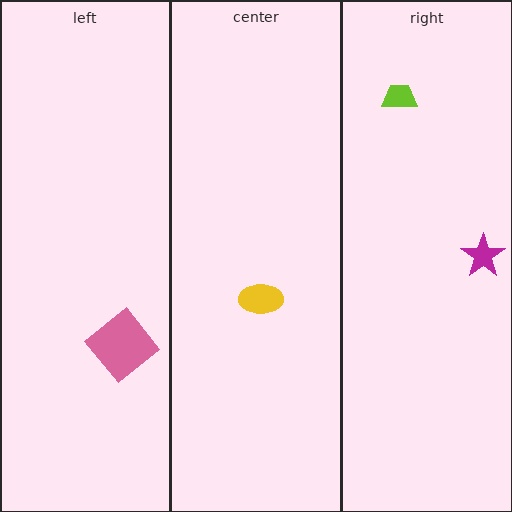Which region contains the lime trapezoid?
The right region.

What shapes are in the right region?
The magenta star, the lime trapezoid.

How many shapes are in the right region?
2.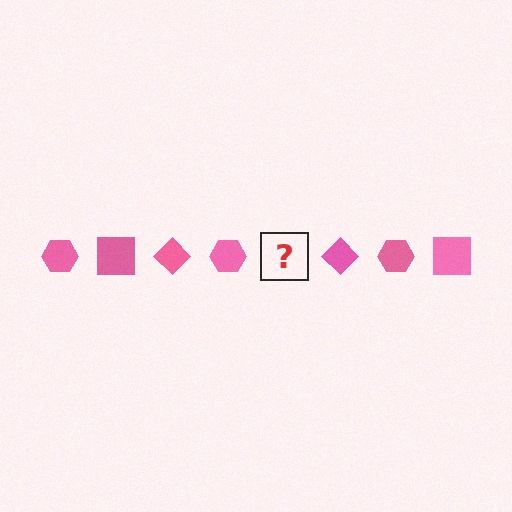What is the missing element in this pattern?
The missing element is a pink square.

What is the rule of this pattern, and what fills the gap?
The rule is that the pattern cycles through hexagon, square, diamond shapes in pink. The gap should be filled with a pink square.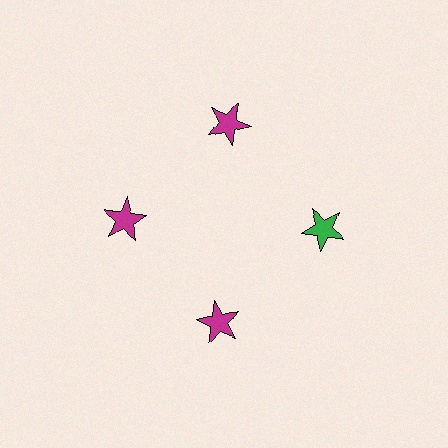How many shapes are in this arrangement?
There are 4 shapes arranged in a ring pattern.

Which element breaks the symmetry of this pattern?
The green star at roughly the 3 o'clock position breaks the symmetry. All other shapes are magenta stars.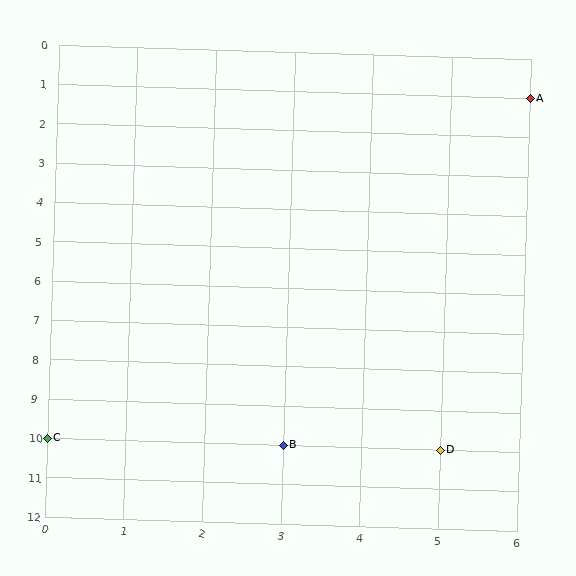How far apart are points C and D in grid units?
Points C and D are 5 columns apart.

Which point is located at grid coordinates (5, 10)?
Point D is at (5, 10).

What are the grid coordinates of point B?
Point B is at grid coordinates (3, 10).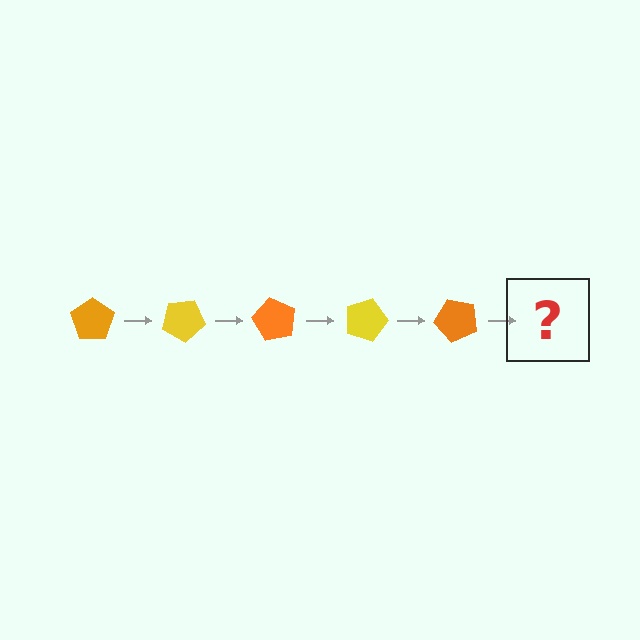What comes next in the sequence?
The next element should be a yellow pentagon, rotated 150 degrees from the start.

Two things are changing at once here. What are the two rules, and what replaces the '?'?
The two rules are that it rotates 30 degrees each step and the color cycles through orange and yellow. The '?' should be a yellow pentagon, rotated 150 degrees from the start.